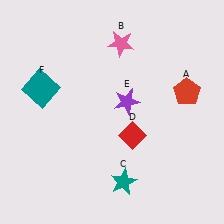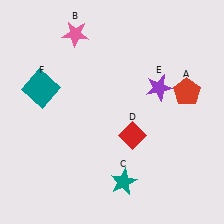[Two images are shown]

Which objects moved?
The objects that moved are: the pink star (B), the purple star (E).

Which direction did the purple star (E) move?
The purple star (E) moved right.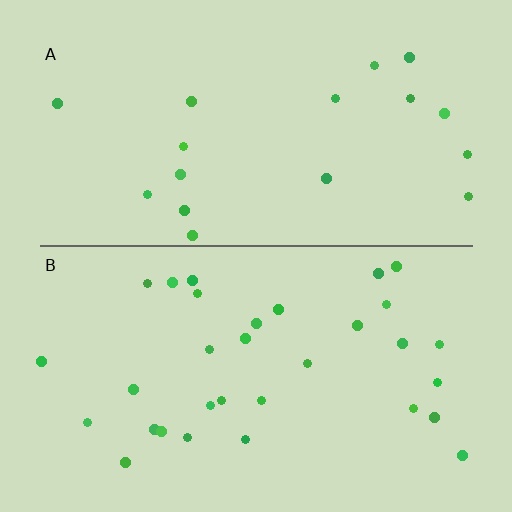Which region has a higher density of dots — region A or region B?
B (the bottom).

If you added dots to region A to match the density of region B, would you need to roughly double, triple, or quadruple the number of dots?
Approximately double.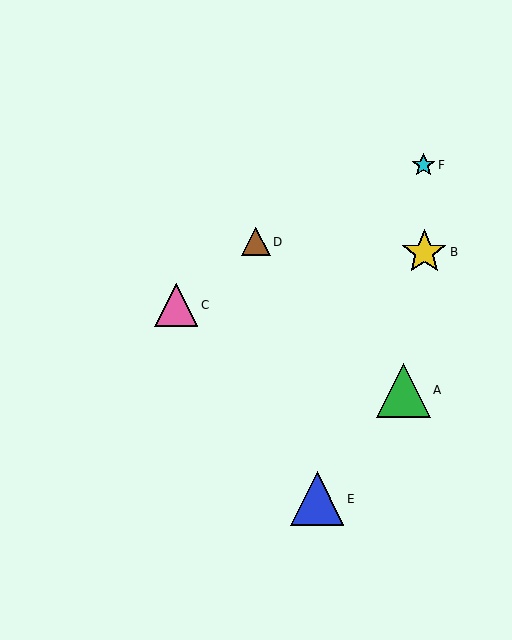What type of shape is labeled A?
Shape A is a green triangle.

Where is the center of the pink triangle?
The center of the pink triangle is at (176, 305).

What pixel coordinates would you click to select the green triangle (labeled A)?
Click at (403, 390) to select the green triangle A.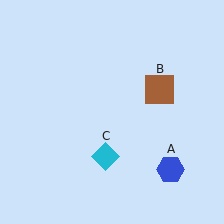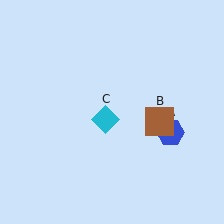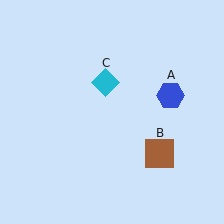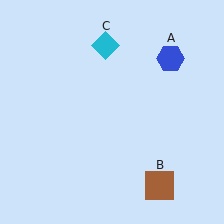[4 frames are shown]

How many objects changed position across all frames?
3 objects changed position: blue hexagon (object A), brown square (object B), cyan diamond (object C).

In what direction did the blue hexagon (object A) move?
The blue hexagon (object A) moved up.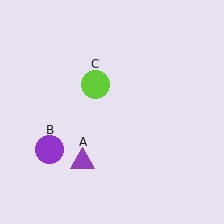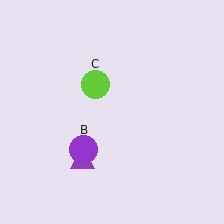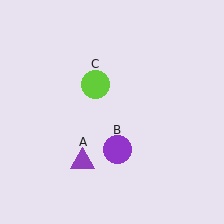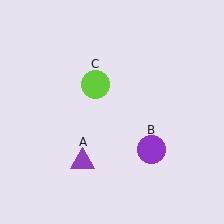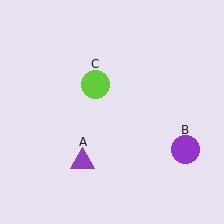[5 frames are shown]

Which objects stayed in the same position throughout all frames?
Purple triangle (object A) and lime circle (object C) remained stationary.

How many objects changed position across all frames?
1 object changed position: purple circle (object B).